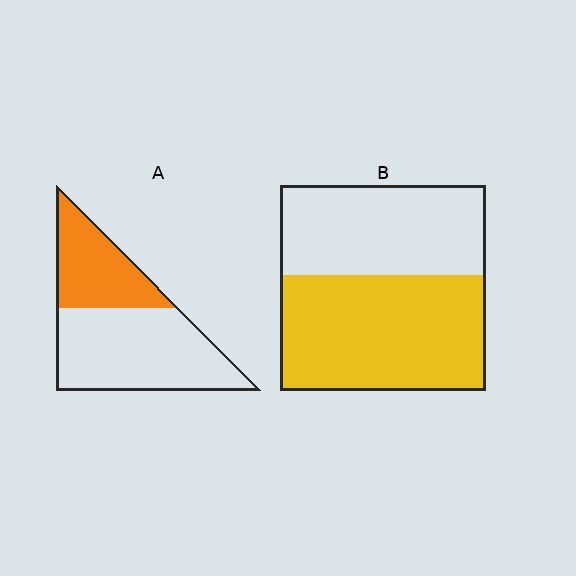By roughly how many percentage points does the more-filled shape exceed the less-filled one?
By roughly 20 percentage points (B over A).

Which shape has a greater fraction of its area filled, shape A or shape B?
Shape B.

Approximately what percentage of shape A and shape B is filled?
A is approximately 35% and B is approximately 55%.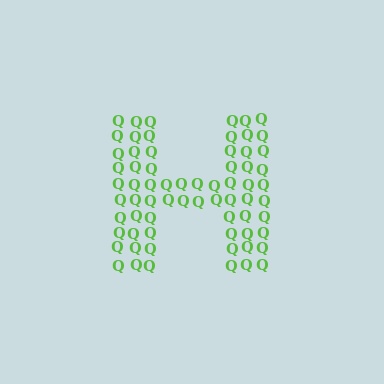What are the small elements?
The small elements are letter Q's.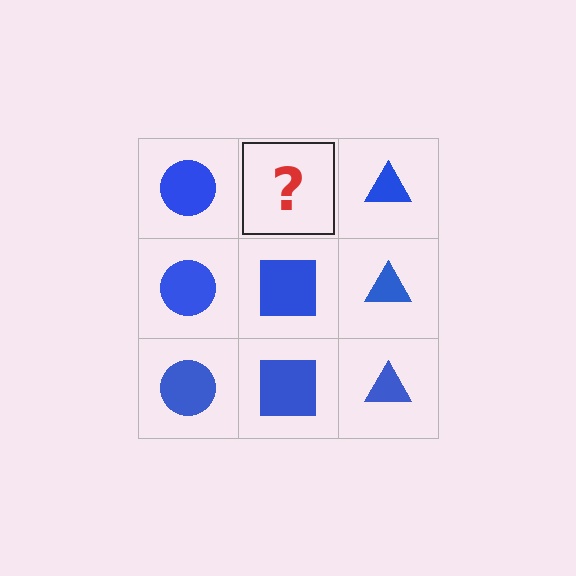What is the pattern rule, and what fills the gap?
The rule is that each column has a consistent shape. The gap should be filled with a blue square.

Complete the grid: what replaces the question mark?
The question mark should be replaced with a blue square.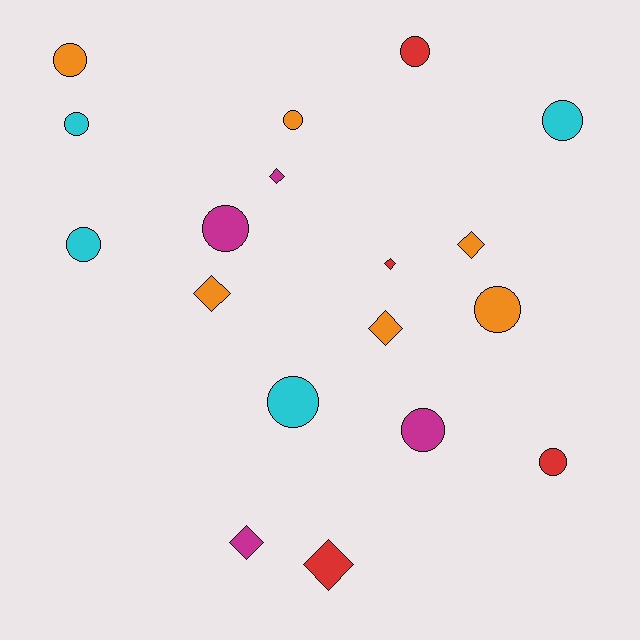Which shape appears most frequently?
Circle, with 11 objects.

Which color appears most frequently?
Orange, with 6 objects.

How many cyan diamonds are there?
There are no cyan diamonds.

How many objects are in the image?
There are 18 objects.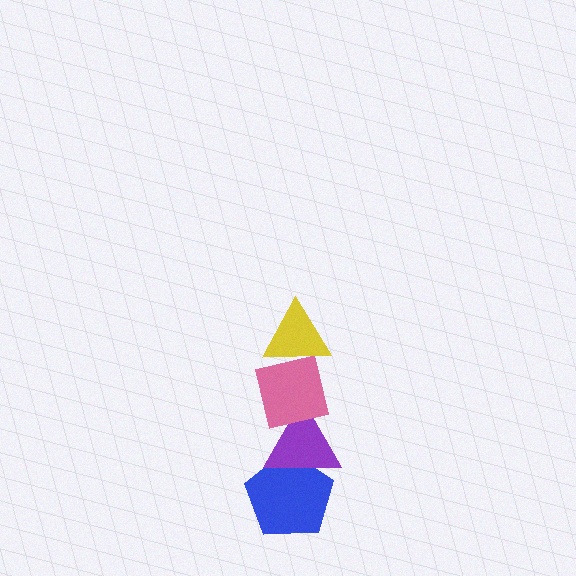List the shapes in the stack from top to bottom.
From top to bottom: the yellow triangle, the pink square, the purple triangle, the blue pentagon.